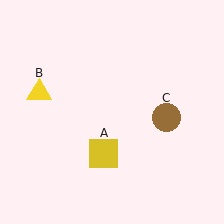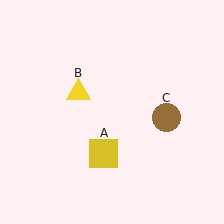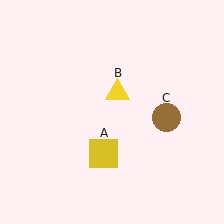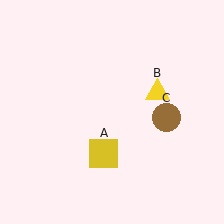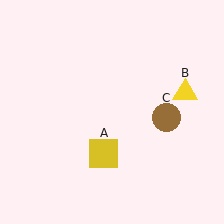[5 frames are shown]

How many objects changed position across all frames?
1 object changed position: yellow triangle (object B).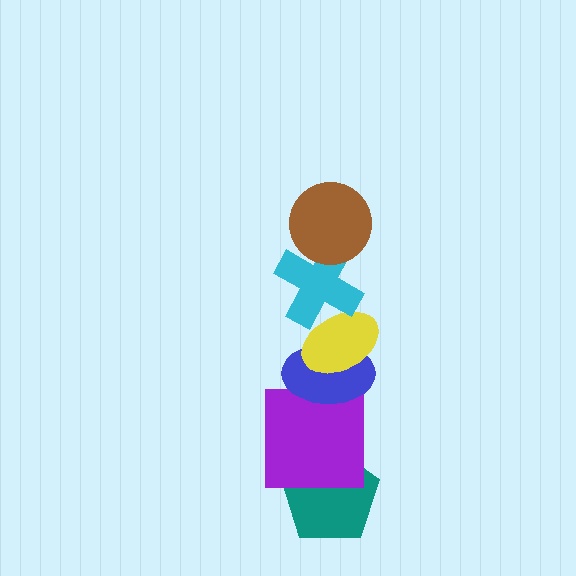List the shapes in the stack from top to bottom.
From top to bottom: the brown circle, the cyan cross, the yellow ellipse, the blue ellipse, the purple square, the teal pentagon.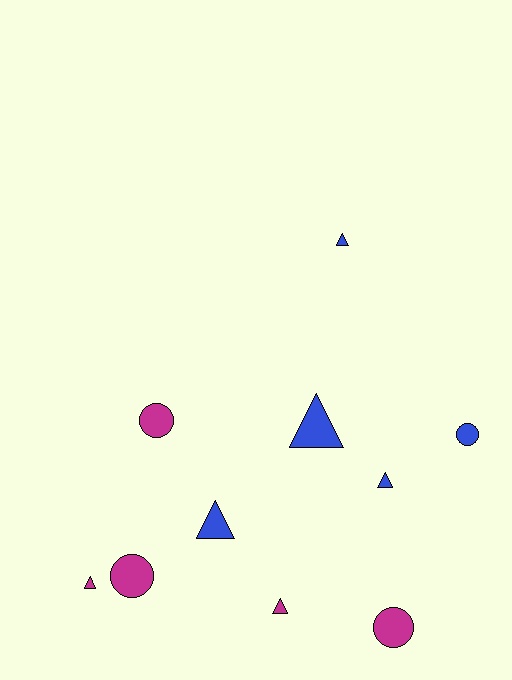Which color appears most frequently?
Magenta, with 5 objects.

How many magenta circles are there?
There are 3 magenta circles.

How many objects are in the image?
There are 10 objects.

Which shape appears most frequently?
Triangle, with 6 objects.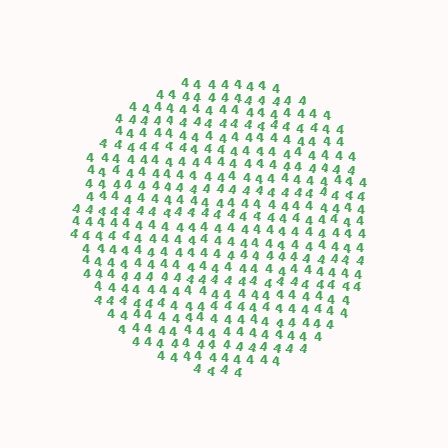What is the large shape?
The large shape is a circle.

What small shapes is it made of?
It is made of small digit 4's.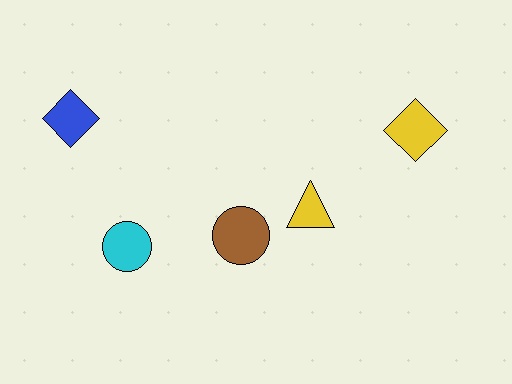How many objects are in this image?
There are 5 objects.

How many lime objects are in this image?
There are no lime objects.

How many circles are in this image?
There are 2 circles.